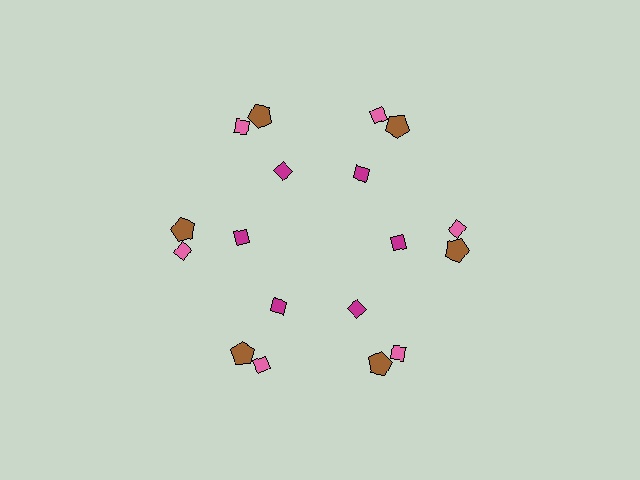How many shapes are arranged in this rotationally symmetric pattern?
There are 18 shapes, arranged in 6 groups of 3.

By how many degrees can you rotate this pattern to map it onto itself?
The pattern maps onto itself every 60 degrees of rotation.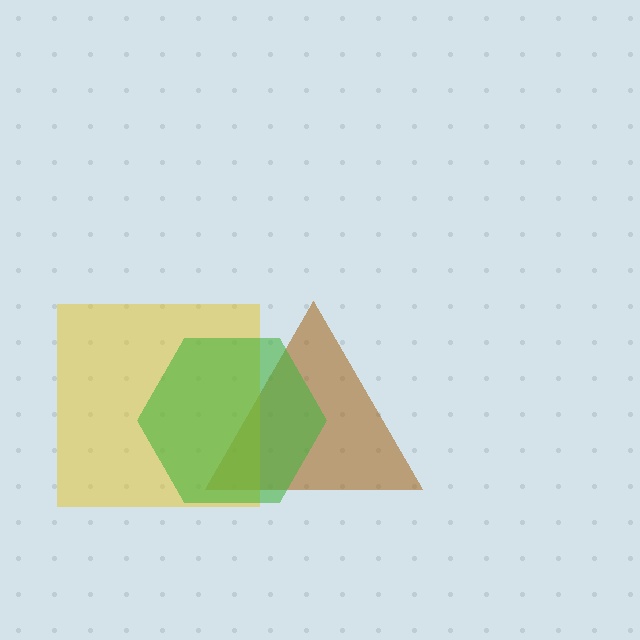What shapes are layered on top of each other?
The layered shapes are: a brown triangle, a yellow square, a green hexagon.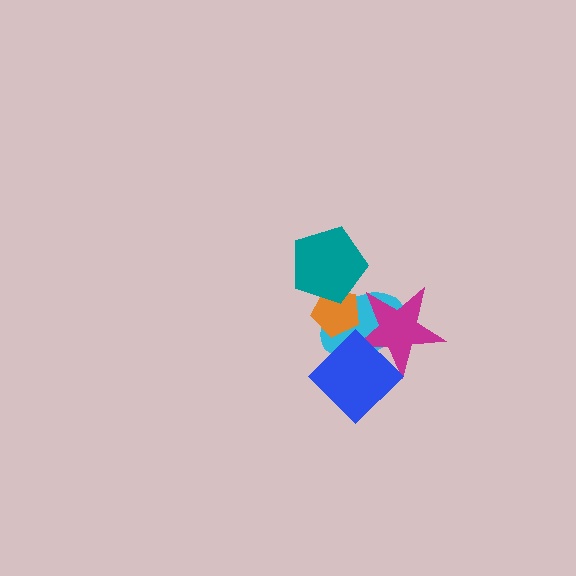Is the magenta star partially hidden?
Yes, it is partially covered by another shape.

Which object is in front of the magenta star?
The blue diamond is in front of the magenta star.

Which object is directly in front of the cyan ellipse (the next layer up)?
The orange pentagon is directly in front of the cyan ellipse.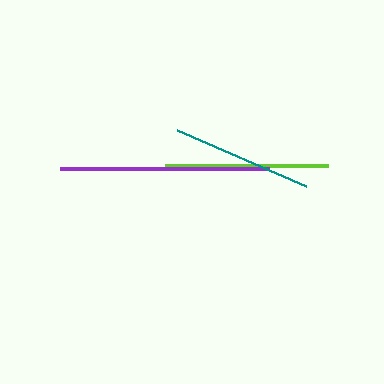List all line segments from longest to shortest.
From longest to shortest: purple, lime, teal.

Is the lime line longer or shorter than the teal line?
The lime line is longer than the teal line.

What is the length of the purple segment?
The purple segment is approximately 209 pixels long.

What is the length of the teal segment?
The teal segment is approximately 140 pixels long.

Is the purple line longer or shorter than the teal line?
The purple line is longer than the teal line.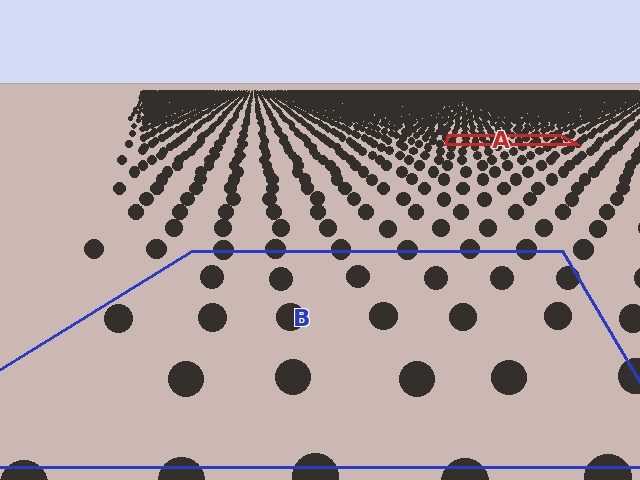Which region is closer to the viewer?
Region B is closer. The texture elements there are larger and more spread out.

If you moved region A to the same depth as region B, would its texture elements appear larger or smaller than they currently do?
They would appear larger. At a closer depth, the same texture elements are projected at a bigger on-screen size.